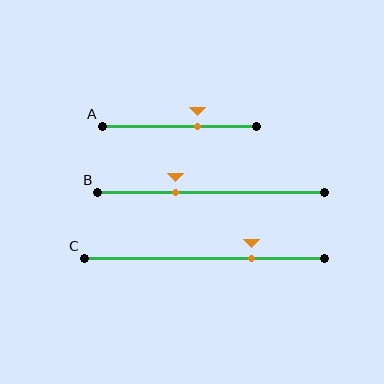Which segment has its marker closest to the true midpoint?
Segment A has its marker closest to the true midpoint.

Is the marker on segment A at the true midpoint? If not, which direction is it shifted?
No, the marker on segment A is shifted to the right by about 12% of the segment length.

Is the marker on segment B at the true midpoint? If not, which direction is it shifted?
No, the marker on segment B is shifted to the left by about 15% of the segment length.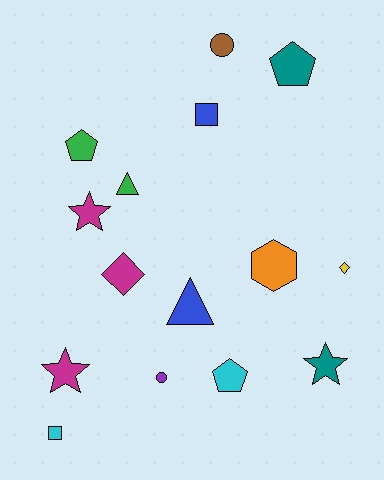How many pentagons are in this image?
There are 3 pentagons.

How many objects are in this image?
There are 15 objects.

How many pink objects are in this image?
There are no pink objects.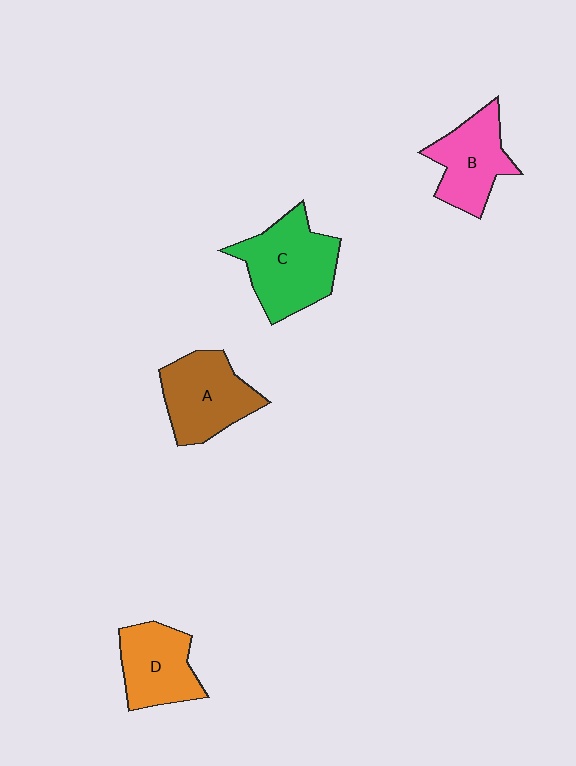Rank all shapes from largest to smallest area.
From largest to smallest: C (green), A (brown), B (pink), D (orange).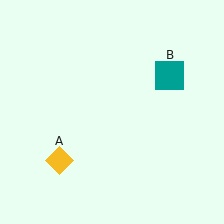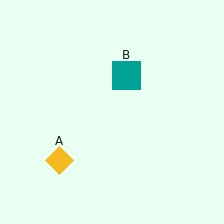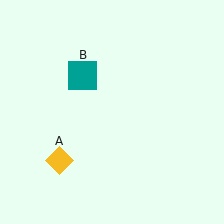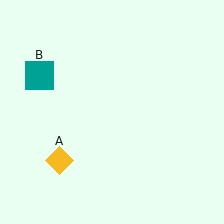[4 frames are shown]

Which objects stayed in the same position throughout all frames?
Yellow diamond (object A) remained stationary.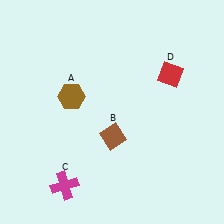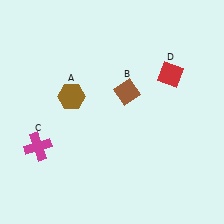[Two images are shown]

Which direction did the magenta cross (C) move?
The magenta cross (C) moved up.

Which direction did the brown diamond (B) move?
The brown diamond (B) moved up.